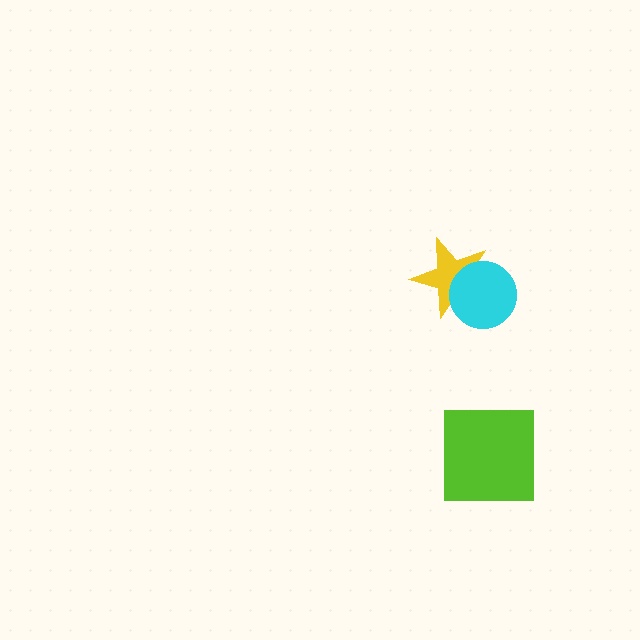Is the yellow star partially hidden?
Yes, it is partially covered by another shape.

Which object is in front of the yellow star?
The cyan circle is in front of the yellow star.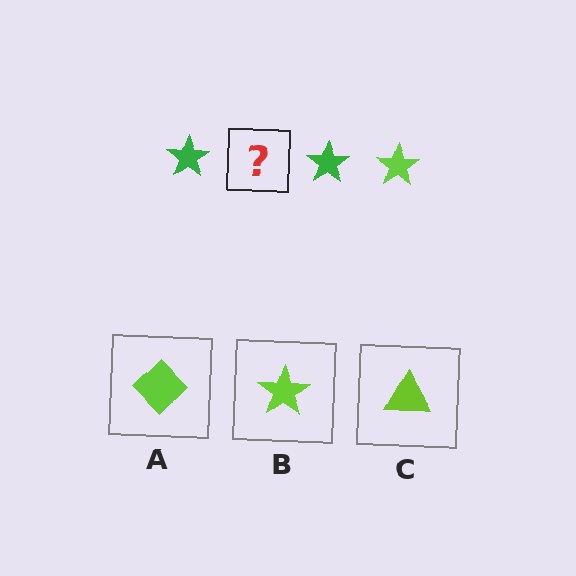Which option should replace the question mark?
Option B.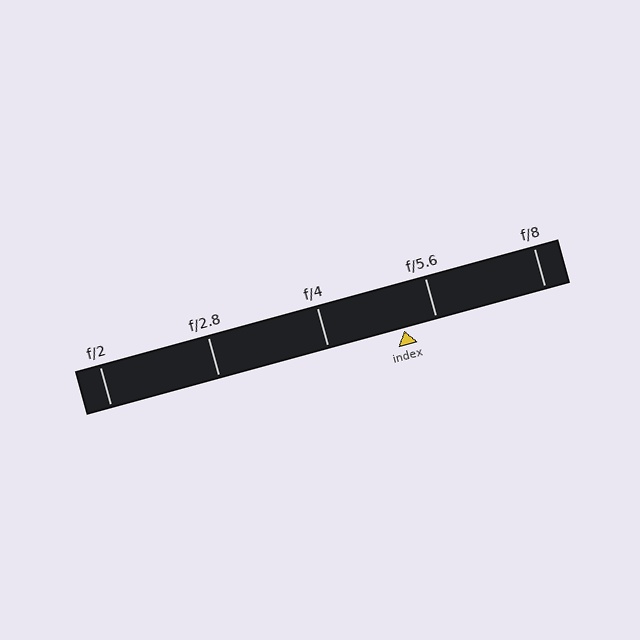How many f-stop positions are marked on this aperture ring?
There are 5 f-stop positions marked.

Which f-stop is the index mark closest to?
The index mark is closest to f/5.6.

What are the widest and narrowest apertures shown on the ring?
The widest aperture shown is f/2 and the narrowest is f/8.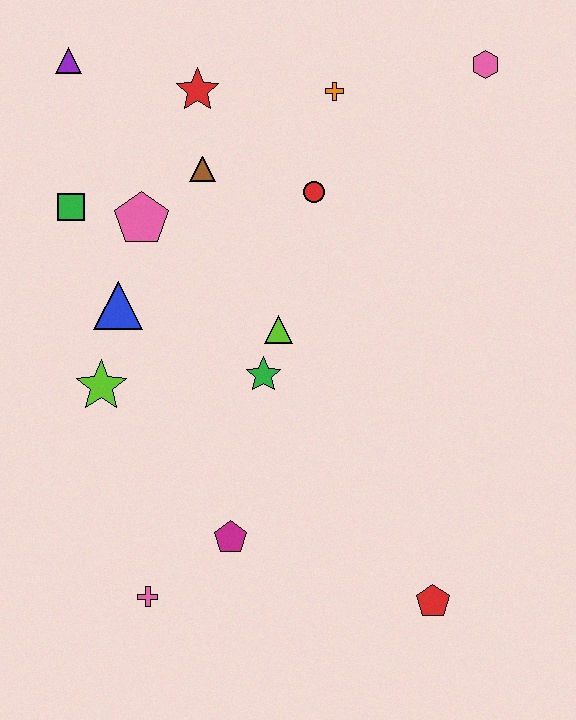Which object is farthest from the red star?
The red pentagon is farthest from the red star.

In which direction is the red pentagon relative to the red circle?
The red pentagon is below the red circle.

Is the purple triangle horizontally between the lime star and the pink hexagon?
No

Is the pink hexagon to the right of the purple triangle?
Yes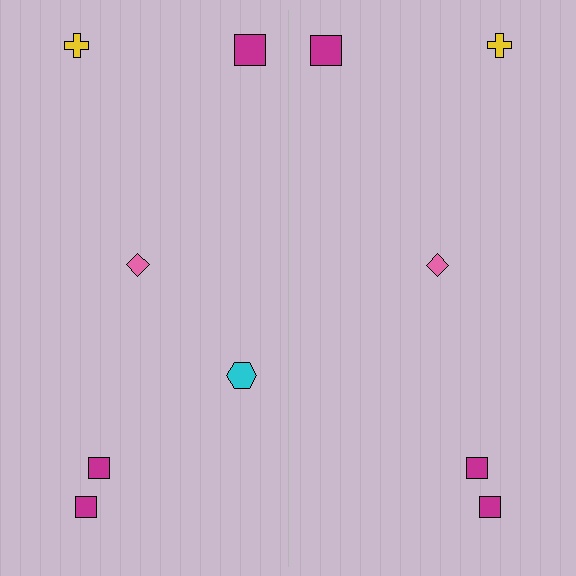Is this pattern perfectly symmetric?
No, the pattern is not perfectly symmetric. A cyan hexagon is missing from the right side.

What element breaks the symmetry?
A cyan hexagon is missing from the right side.